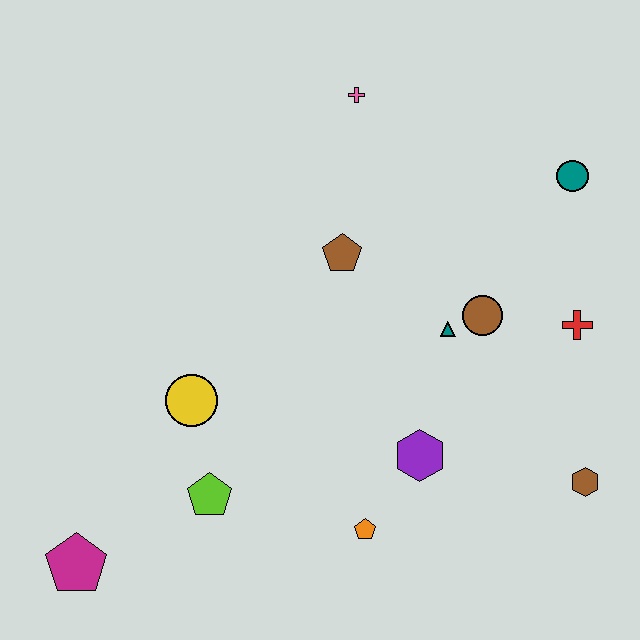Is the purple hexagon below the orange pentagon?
No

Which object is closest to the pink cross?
The brown pentagon is closest to the pink cross.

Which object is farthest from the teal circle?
The magenta pentagon is farthest from the teal circle.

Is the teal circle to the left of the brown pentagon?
No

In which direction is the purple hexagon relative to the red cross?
The purple hexagon is to the left of the red cross.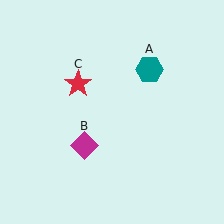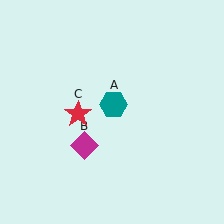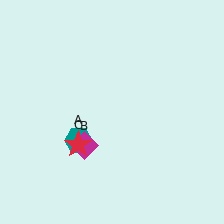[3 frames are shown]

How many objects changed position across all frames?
2 objects changed position: teal hexagon (object A), red star (object C).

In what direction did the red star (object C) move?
The red star (object C) moved down.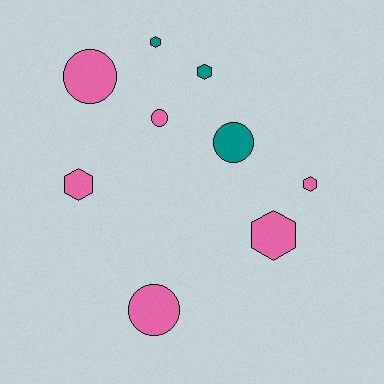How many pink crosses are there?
There are no pink crosses.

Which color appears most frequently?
Pink, with 6 objects.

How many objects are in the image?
There are 9 objects.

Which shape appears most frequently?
Hexagon, with 5 objects.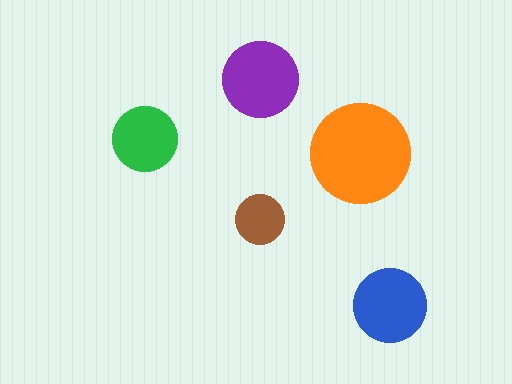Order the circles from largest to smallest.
the orange one, the purple one, the blue one, the green one, the brown one.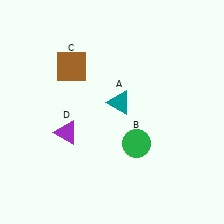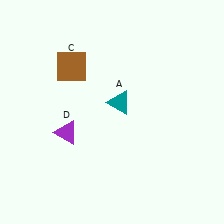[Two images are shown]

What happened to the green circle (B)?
The green circle (B) was removed in Image 2. It was in the bottom-right area of Image 1.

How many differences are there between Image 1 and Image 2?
There is 1 difference between the two images.